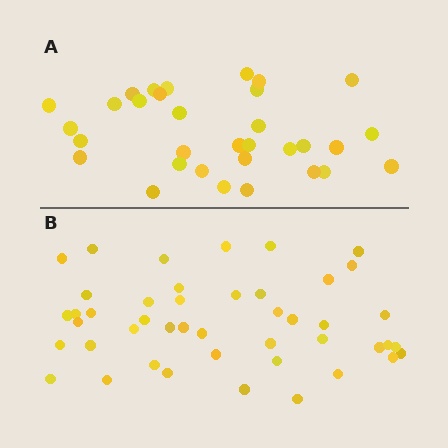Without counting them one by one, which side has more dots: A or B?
Region B (the bottom region) has more dots.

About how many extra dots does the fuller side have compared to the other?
Region B has approximately 15 more dots than region A.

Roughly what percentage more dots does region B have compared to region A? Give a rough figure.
About 40% more.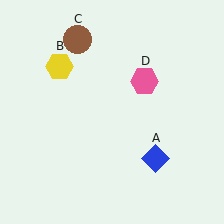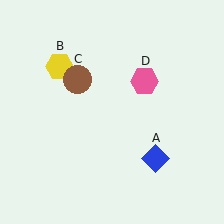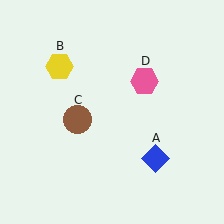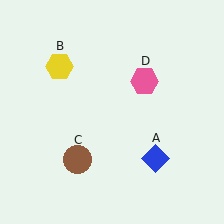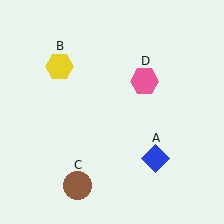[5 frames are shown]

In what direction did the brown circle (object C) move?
The brown circle (object C) moved down.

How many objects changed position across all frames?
1 object changed position: brown circle (object C).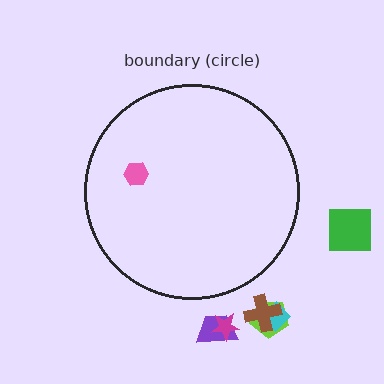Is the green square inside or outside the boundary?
Outside.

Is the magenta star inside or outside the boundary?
Outside.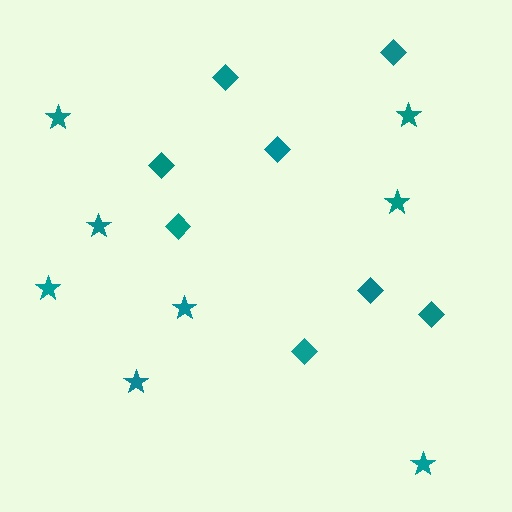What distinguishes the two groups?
There are 2 groups: one group of diamonds (8) and one group of stars (8).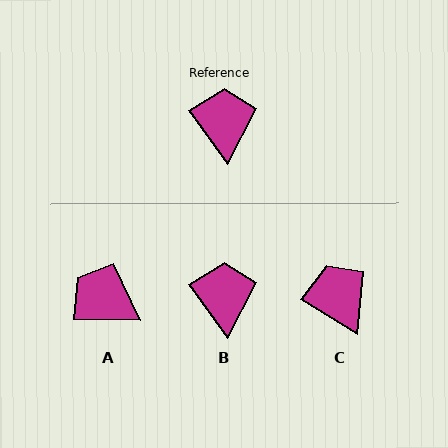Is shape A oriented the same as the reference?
No, it is off by about 52 degrees.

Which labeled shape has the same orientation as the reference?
B.